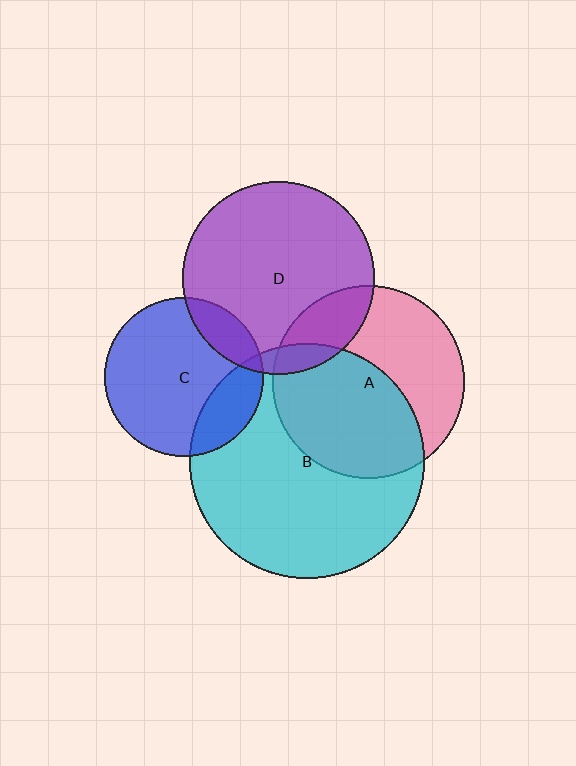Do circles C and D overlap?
Yes.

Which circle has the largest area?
Circle B (cyan).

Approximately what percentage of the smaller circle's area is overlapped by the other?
Approximately 15%.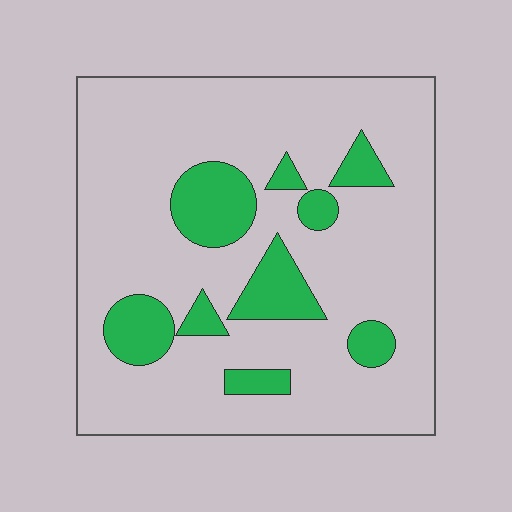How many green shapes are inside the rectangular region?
9.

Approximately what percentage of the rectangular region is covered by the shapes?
Approximately 20%.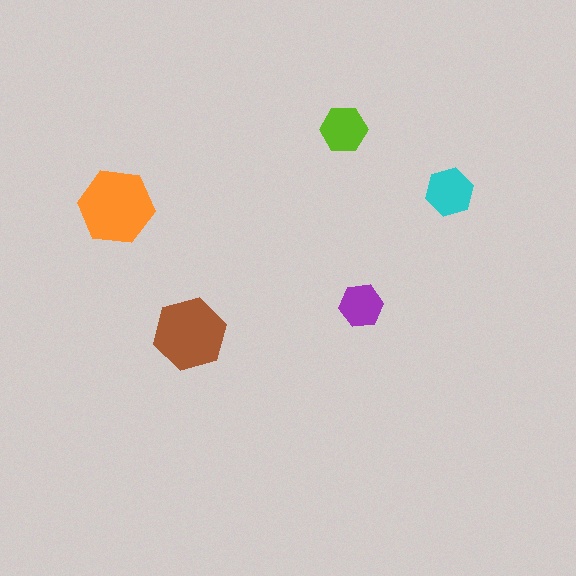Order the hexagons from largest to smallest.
the orange one, the brown one, the cyan one, the lime one, the purple one.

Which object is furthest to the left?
The orange hexagon is leftmost.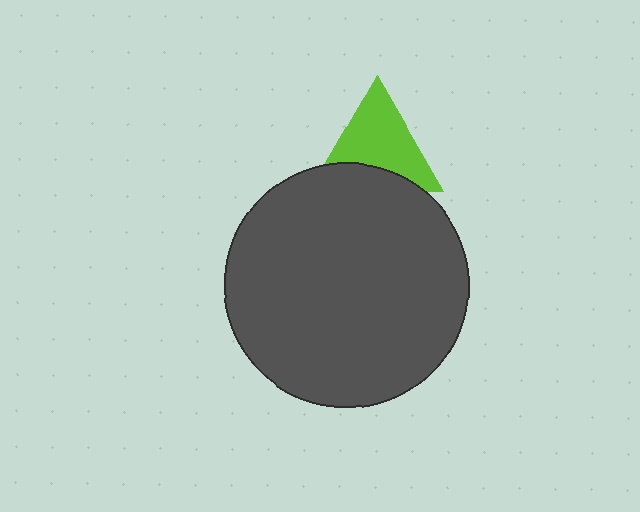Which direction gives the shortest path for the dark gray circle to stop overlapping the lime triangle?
Moving down gives the shortest separation.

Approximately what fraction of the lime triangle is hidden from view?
Roughly 31% of the lime triangle is hidden behind the dark gray circle.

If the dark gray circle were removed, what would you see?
You would see the complete lime triangle.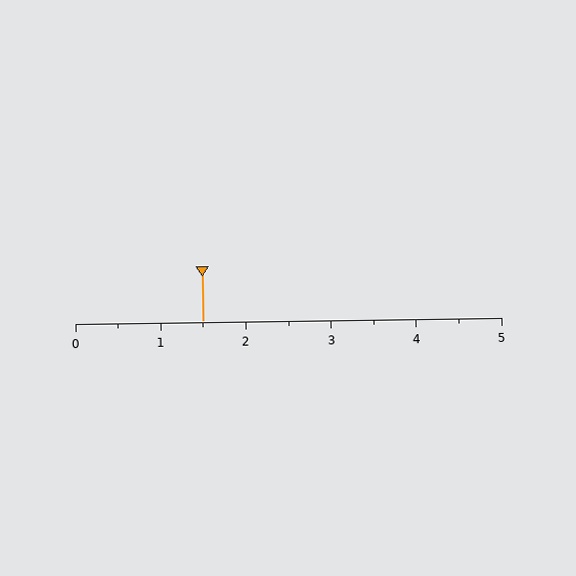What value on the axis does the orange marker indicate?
The marker indicates approximately 1.5.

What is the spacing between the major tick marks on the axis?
The major ticks are spaced 1 apart.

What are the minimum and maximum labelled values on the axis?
The axis runs from 0 to 5.